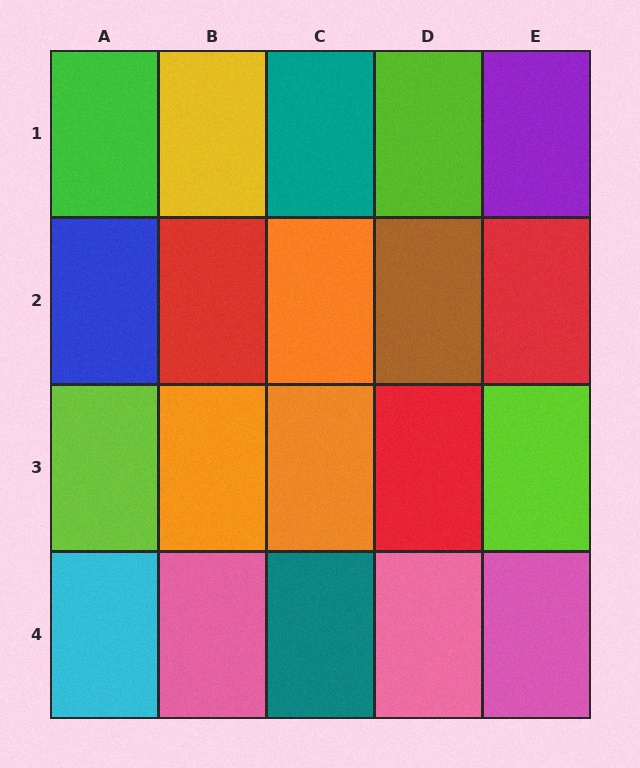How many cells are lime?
3 cells are lime.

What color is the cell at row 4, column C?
Teal.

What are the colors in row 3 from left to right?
Lime, orange, orange, red, lime.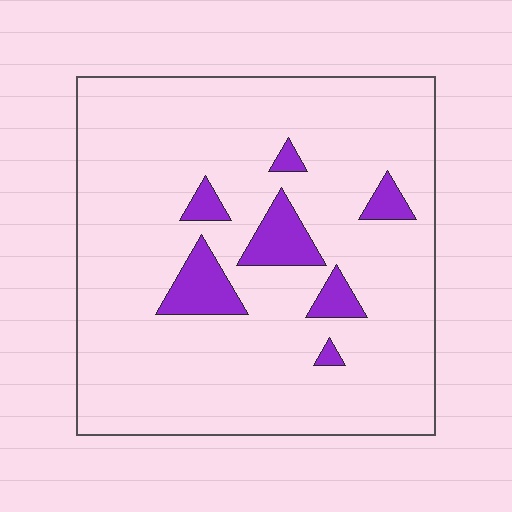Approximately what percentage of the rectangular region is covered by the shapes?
Approximately 10%.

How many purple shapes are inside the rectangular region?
7.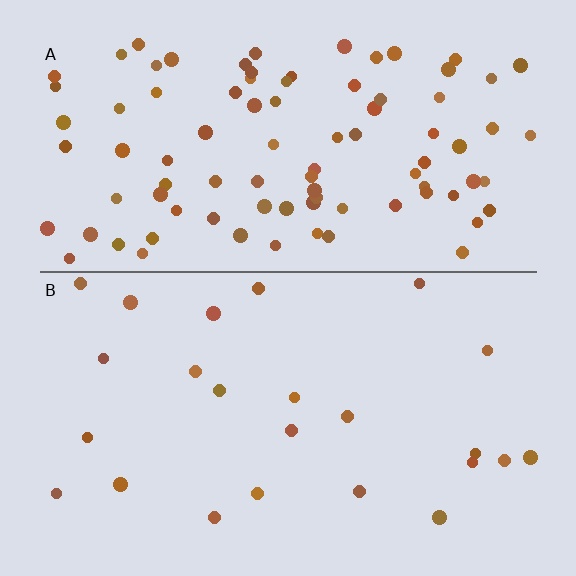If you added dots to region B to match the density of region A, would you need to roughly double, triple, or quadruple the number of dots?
Approximately quadruple.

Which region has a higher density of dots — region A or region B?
A (the top).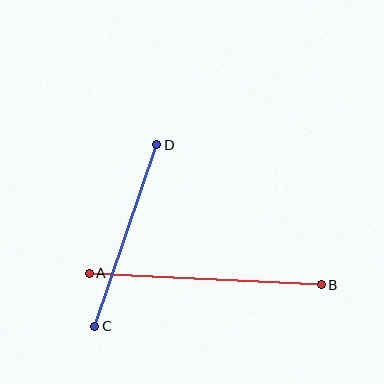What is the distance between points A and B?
The distance is approximately 232 pixels.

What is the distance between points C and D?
The distance is approximately 192 pixels.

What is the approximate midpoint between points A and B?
The midpoint is at approximately (205, 279) pixels.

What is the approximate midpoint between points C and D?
The midpoint is at approximately (126, 236) pixels.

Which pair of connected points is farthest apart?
Points A and B are farthest apart.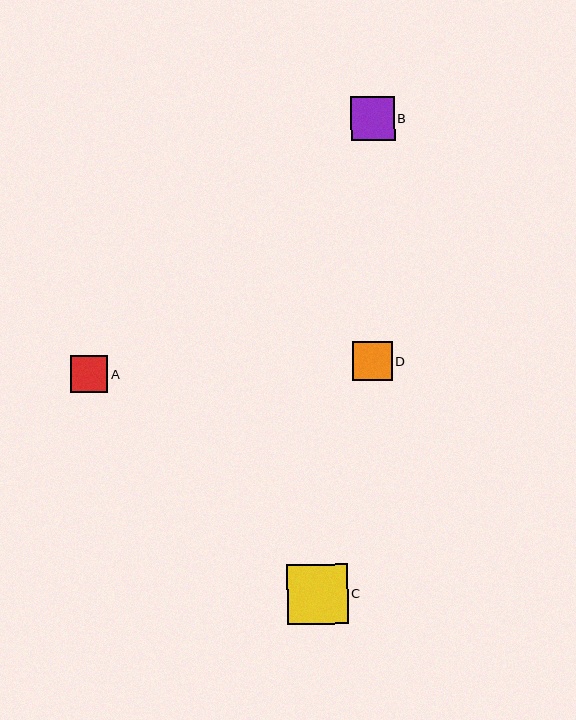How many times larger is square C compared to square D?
Square C is approximately 1.5 times the size of square D.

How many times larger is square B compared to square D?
Square B is approximately 1.1 times the size of square D.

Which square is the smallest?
Square A is the smallest with a size of approximately 37 pixels.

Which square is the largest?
Square C is the largest with a size of approximately 60 pixels.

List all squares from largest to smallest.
From largest to smallest: C, B, D, A.